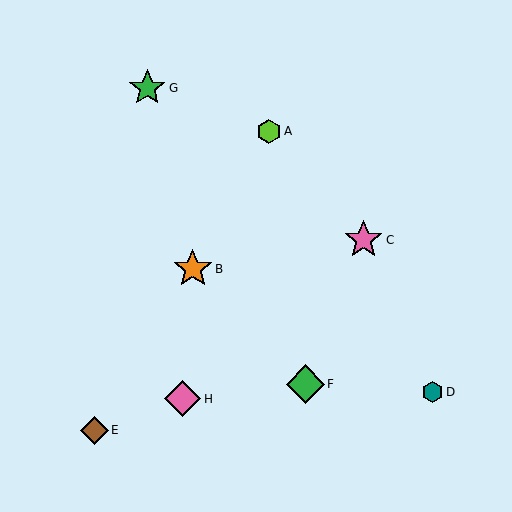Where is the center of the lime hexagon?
The center of the lime hexagon is at (269, 131).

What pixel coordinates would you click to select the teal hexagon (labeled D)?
Click at (433, 392) to select the teal hexagon D.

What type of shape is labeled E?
Shape E is a brown diamond.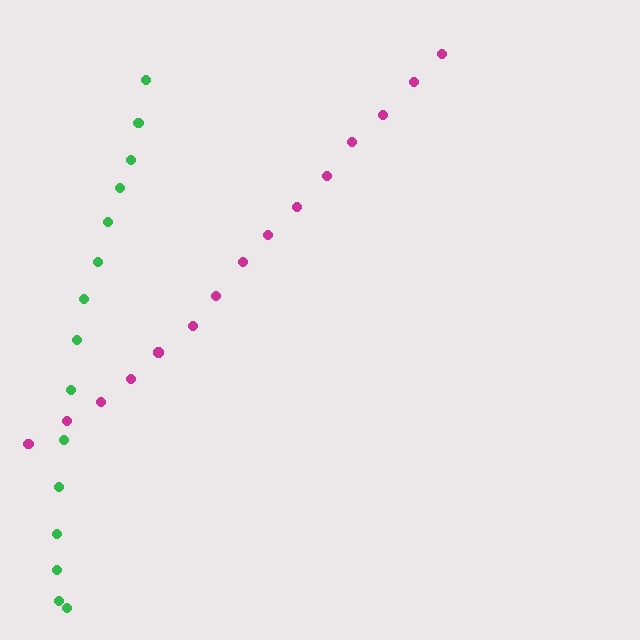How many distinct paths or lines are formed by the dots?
There are 2 distinct paths.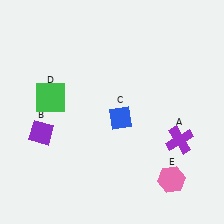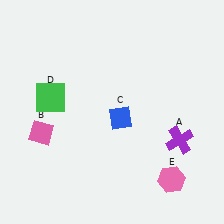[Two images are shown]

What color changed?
The diamond (B) changed from purple in Image 1 to pink in Image 2.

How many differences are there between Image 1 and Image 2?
There is 1 difference between the two images.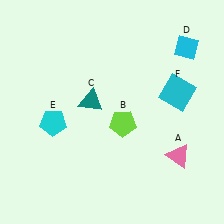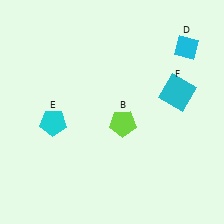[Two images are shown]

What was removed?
The teal triangle (C), the pink triangle (A) were removed in Image 2.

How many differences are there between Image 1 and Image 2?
There are 2 differences between the two images.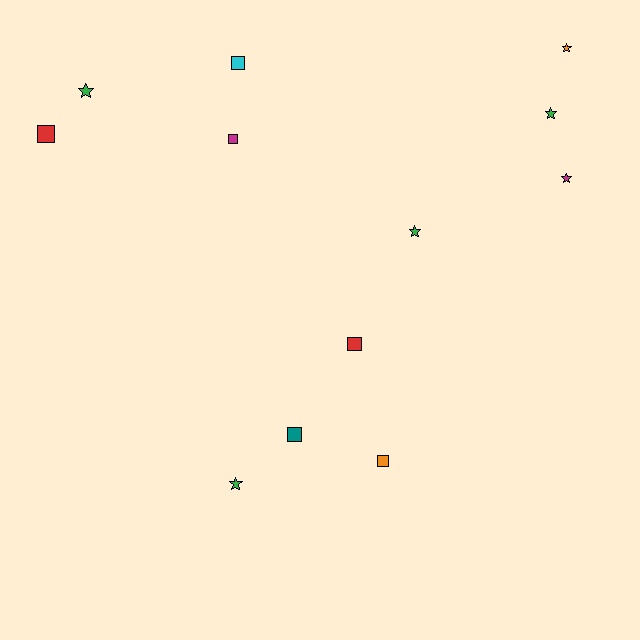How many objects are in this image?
There are 12 objects.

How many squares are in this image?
There are 6 squares.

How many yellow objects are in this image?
There are no yellow objects.